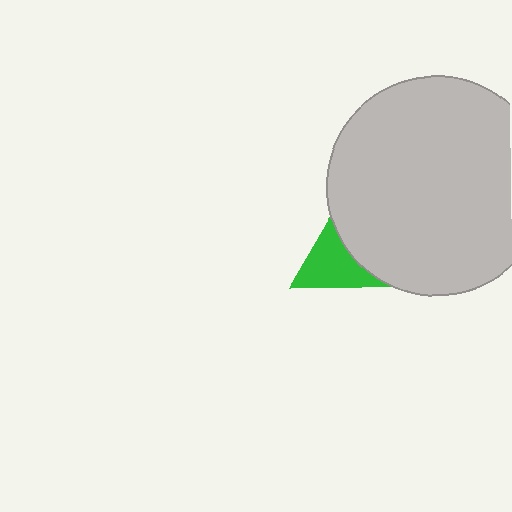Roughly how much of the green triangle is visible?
About half of it is visible (roughly 52%).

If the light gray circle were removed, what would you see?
You would see the complete green triangle.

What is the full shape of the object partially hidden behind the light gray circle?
The partially hidden object is a green triangle.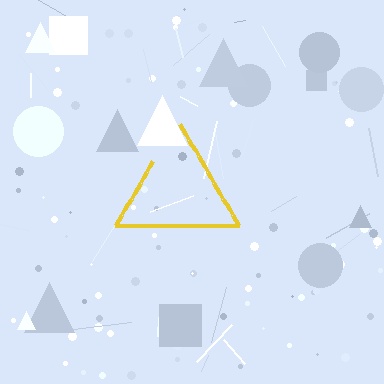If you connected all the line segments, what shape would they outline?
They would outline a triangle.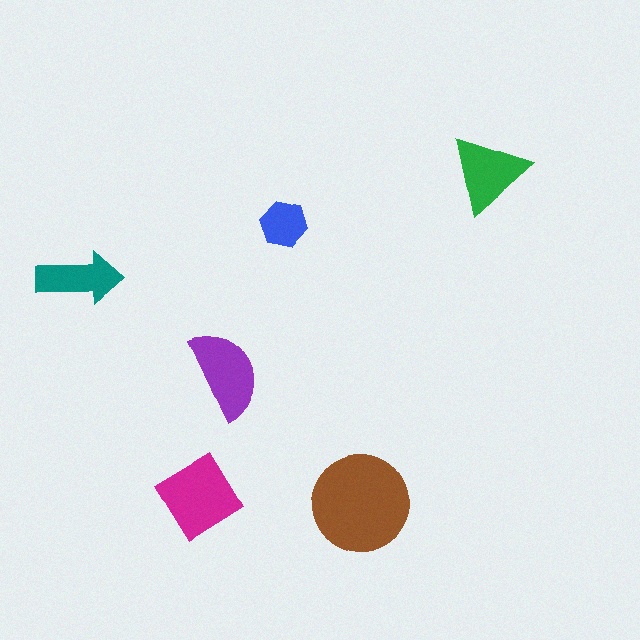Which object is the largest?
The brown circle.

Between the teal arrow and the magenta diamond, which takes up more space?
The magenta diamond.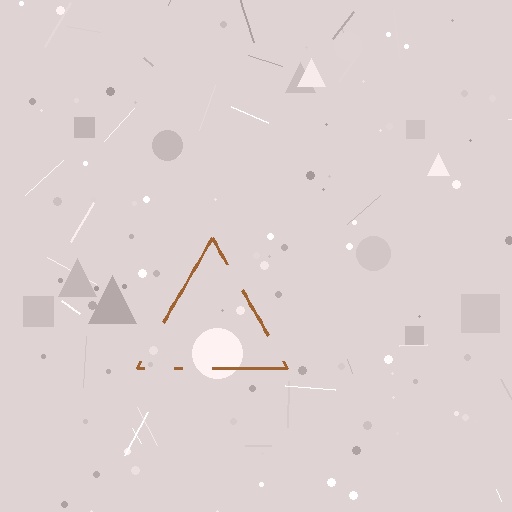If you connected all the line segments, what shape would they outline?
They would outline a triangle.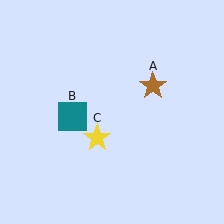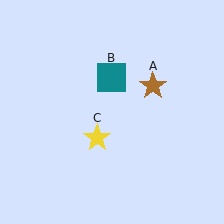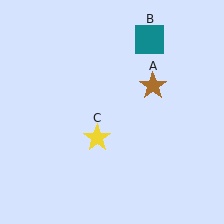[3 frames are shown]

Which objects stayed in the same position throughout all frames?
Brown star (object A) and yellow star (object C) remained stationary.